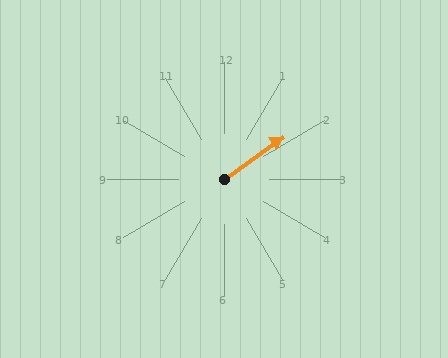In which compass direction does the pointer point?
Northeast.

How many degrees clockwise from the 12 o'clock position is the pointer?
Approximately 54 degrees.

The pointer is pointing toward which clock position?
Roughly 2 o'clock.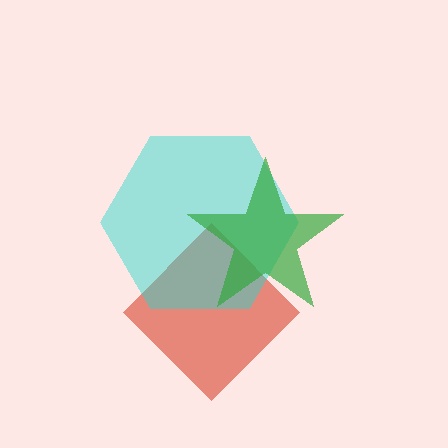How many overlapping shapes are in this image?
There are 3 overlapping shapes in the image.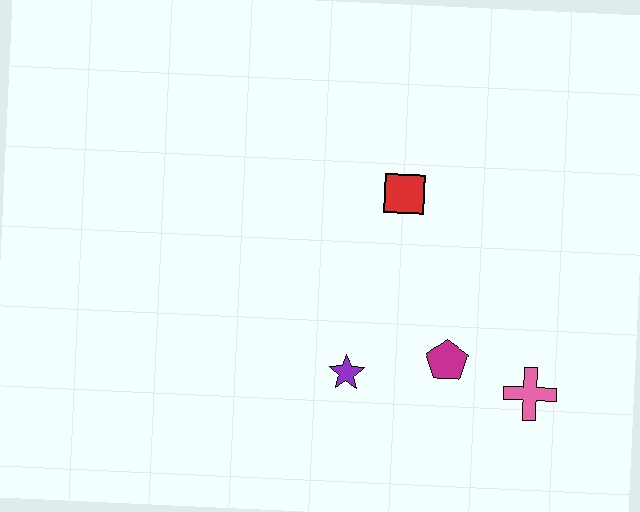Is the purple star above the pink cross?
Yes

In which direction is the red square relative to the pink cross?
The red square is above the pink cross.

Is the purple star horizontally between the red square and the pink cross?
No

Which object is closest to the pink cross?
The magenta pentagon is closest to the pink cross.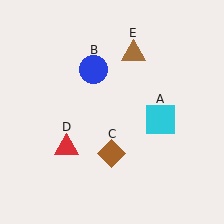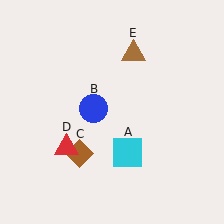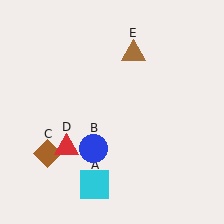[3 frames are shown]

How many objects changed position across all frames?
3 objects changed position: cyan square (object A), blue circle (object B), brown diamond (object C).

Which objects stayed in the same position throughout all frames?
Red triangle (object D) and brown triangle (object E) remained stationary.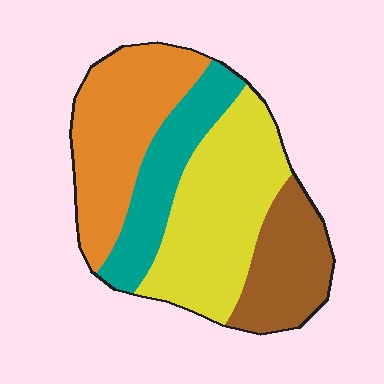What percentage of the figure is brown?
Brown covers about 20% of the figure.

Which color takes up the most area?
Yellow, at roughly 35%.